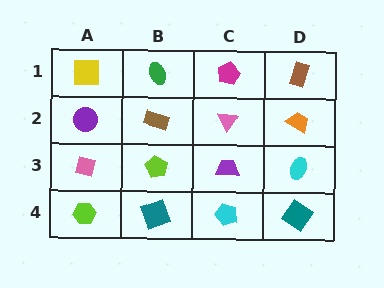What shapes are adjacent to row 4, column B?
A lime pentagon (row 3, column B), a lime hexagon (row 4, column A), a cyan pentagon (row 4, column C).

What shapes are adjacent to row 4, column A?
A pink diamond (row 3, column A), a teal square (row 4, column B).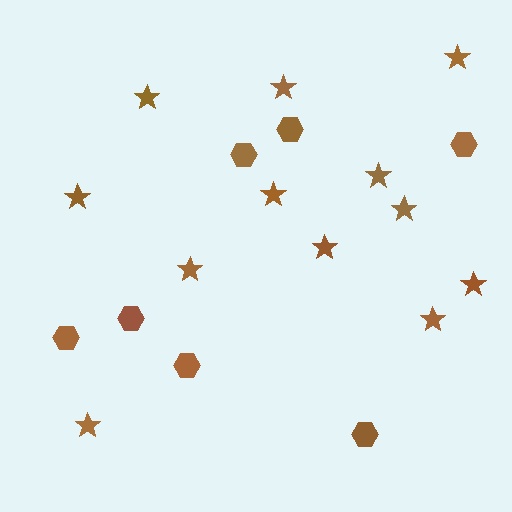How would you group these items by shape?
There are 2 groups: one group of hexagons (7) and one group of stars (12).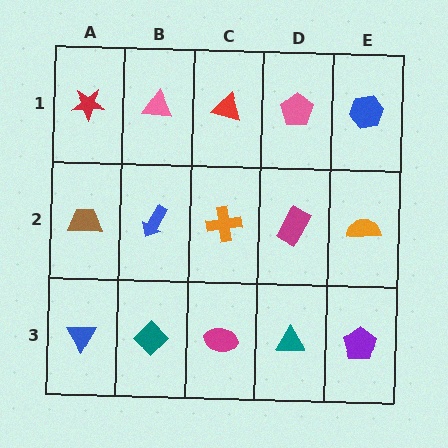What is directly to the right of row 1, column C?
A pink pentagon.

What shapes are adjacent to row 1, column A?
A brown trapezoid (row 2, column A), a pink triangle (row 1, column B).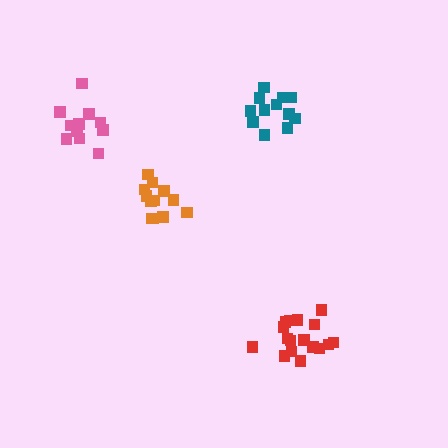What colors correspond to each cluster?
The clusters are colored: orange, teal, red, pink.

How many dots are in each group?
Group 1: 12 dots, Group 2: 12 dots, Group 3: 17 dots, Group 4: 13 dots (54 total).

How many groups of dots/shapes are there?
There are 4 groups.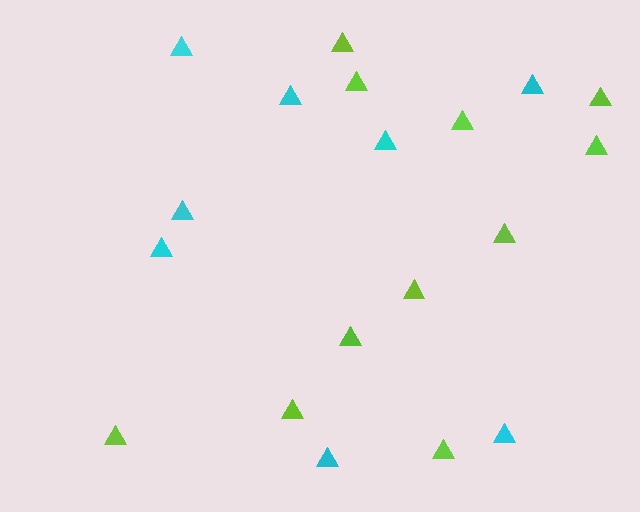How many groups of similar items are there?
There are 2 groups: one group of cyan triangles (8) and one group of lime triangles (11).